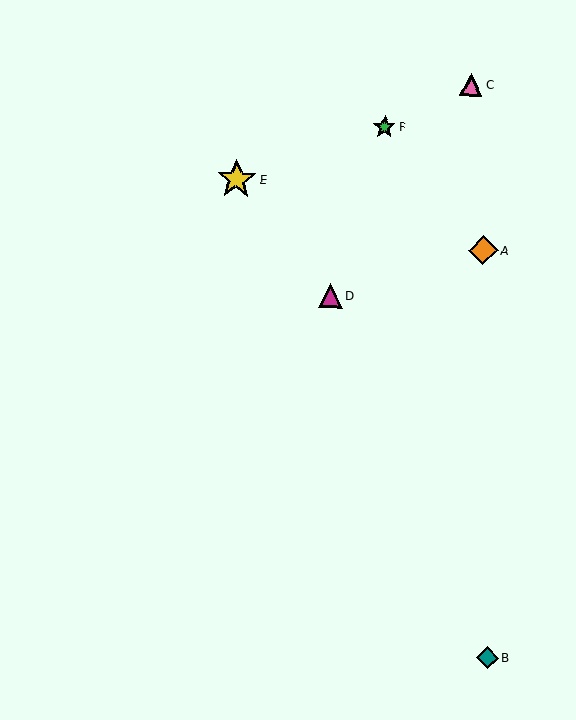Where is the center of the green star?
The center of the green star is at (385, 127).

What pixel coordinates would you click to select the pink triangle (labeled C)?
Click at (472, 85) to select the pink triangle C.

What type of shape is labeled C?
Shape C is a pink triangle.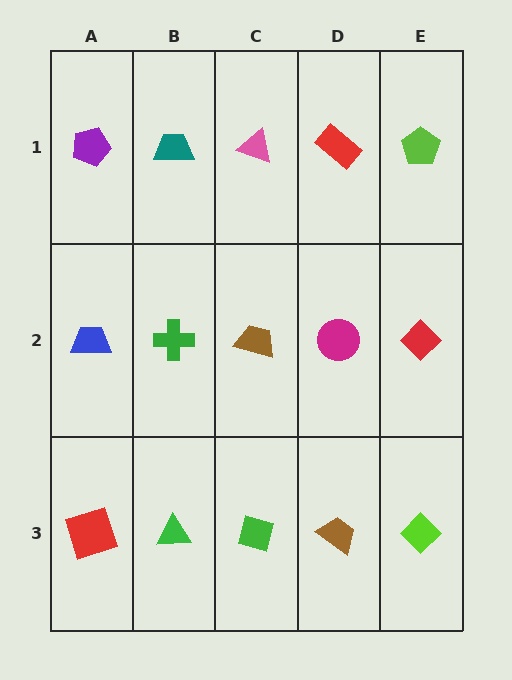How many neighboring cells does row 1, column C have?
3.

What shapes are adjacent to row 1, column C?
A brown trapezoid (row 2, column C), a teal trapezoid (row 1, column B), a red rectangle (row 1, column D).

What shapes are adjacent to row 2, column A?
A purple pentagon (row 1, column A), a red square (row 3, column A), a green cross (row 2, column B).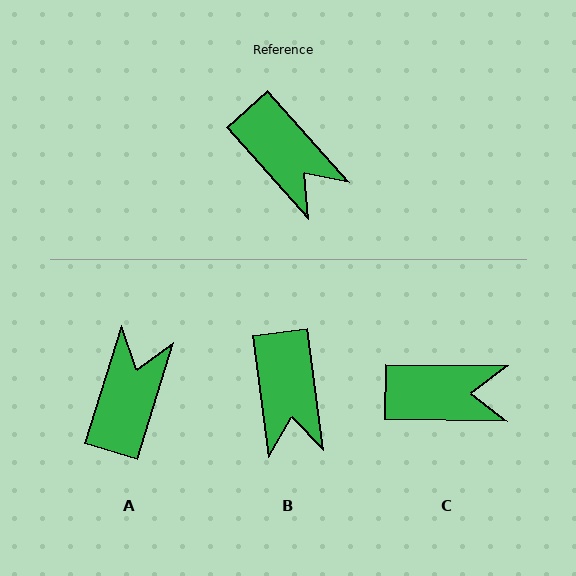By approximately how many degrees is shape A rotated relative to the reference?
Approximately 121 degrees counter-clockwise.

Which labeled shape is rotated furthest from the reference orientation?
A, about 121 degrees away.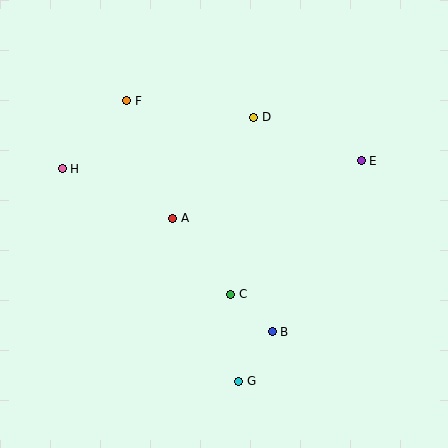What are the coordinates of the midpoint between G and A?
The midpoint between G and A is at (206, 300).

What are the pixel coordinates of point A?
Point A is at (173, 218).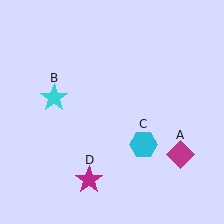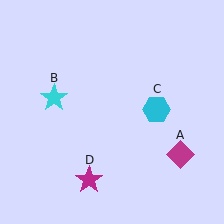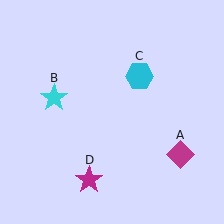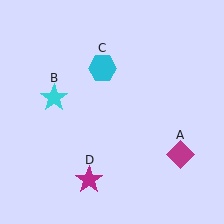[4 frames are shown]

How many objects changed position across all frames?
1 object changed position: cyan hexagon (object C).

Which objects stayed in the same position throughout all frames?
Magenta diamond (object A) and cyan star (object B) and magenta star (object D) remained stationary.